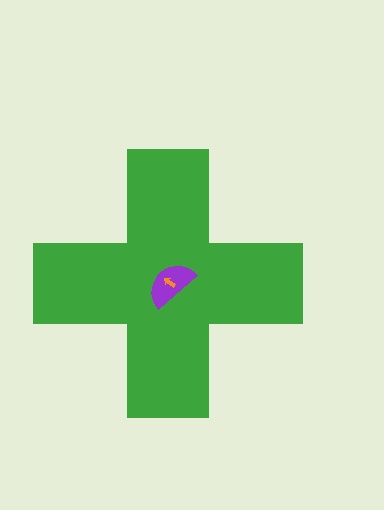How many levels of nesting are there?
3.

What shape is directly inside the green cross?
The purple semicircle.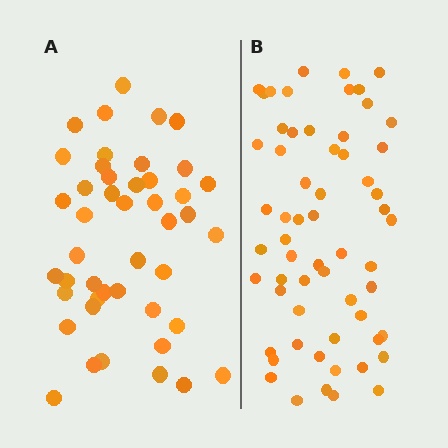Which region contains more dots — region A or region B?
Region B (the right region) has more dots.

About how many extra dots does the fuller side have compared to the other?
Region B has approximately 15 more dots than region A.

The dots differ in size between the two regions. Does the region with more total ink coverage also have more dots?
No. Region A has more total ink coverage because its dots are larger, but region B actually contains more individual dots. Total area can be misleading — the number of items is what matters here.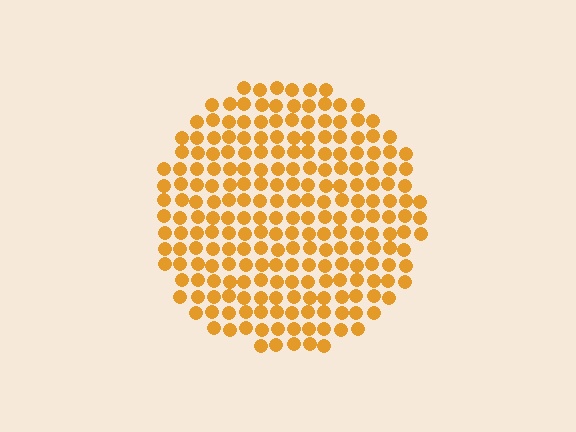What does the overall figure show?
The overall figure shows a circle.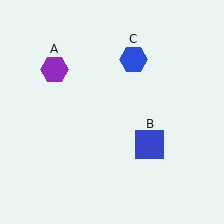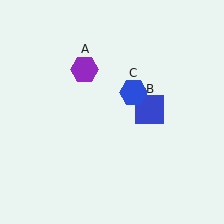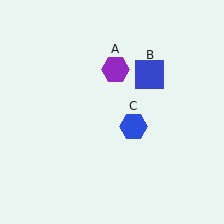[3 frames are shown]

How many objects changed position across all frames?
3 objects changed position: purple hexagon (object A), blue square (object B), blue hexagon (object C).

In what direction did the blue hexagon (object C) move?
The blue hexagon (object C) moved down.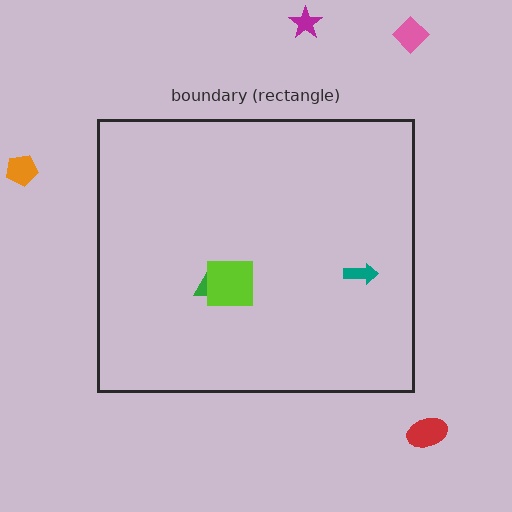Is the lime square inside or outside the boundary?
Inside.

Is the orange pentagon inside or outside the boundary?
Outside.